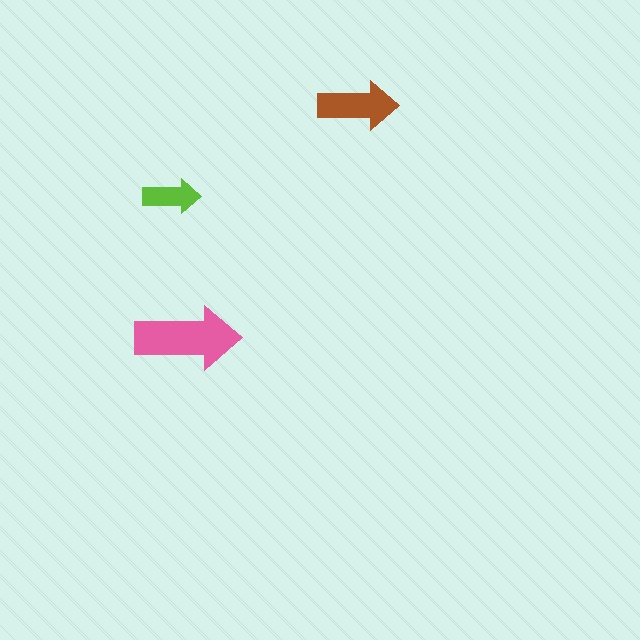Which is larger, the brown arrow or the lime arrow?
The brown one.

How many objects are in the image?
There are 3 objects in the image.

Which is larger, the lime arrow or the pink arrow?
The pink one.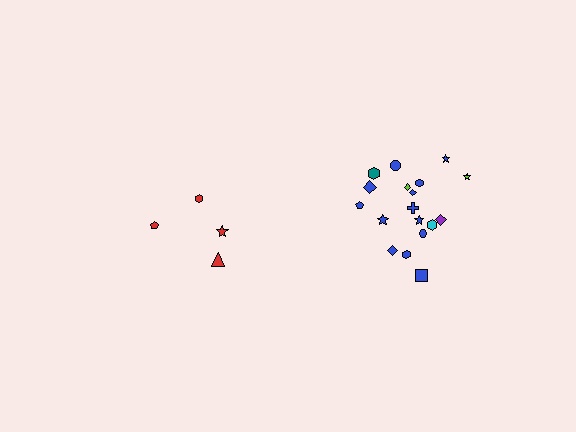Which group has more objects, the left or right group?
The right group.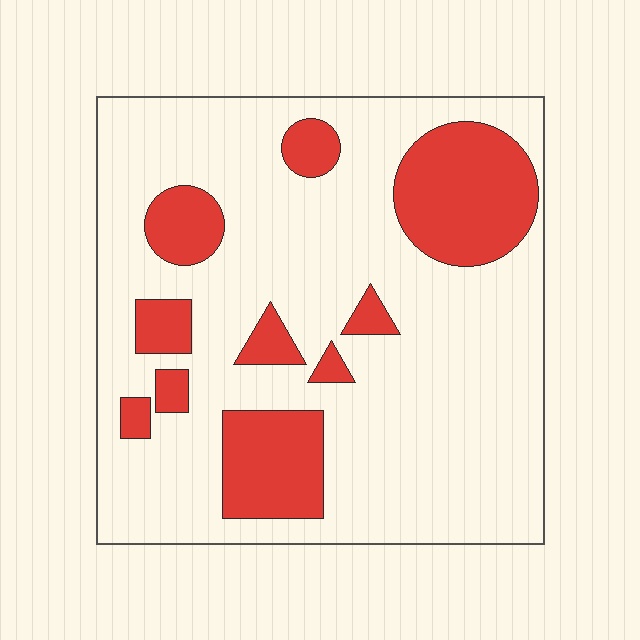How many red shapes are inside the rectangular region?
10.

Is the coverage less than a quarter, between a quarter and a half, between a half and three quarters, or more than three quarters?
Less than a quarter.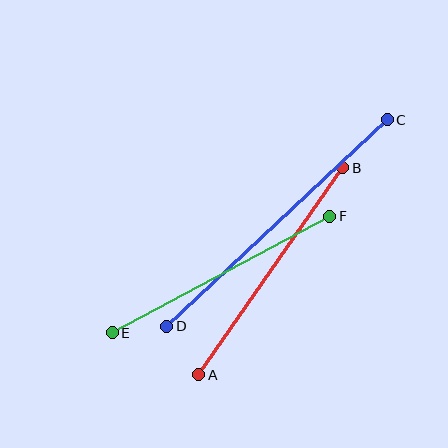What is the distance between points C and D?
The distance is approximately 302 pixels.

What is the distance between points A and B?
The distance is approximately 252 pixels.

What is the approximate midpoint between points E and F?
The midpoint is at approximately (221, 274) pixels.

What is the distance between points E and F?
The distance is approximately 247 pixels.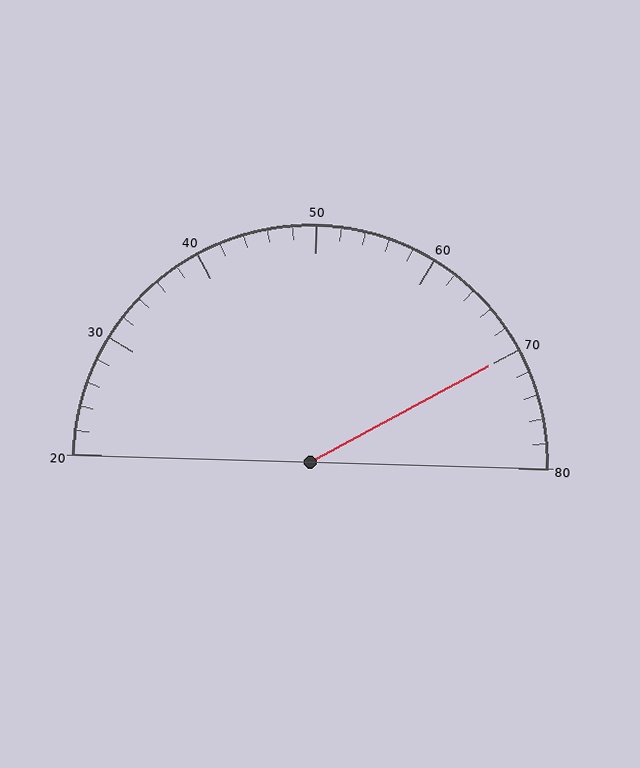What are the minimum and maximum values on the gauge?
The gauge ranges from 20 to 80.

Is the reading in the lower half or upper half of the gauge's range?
The reading is in the upper half of the range (20 to 80).